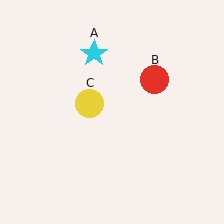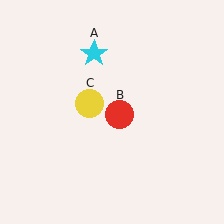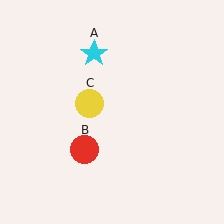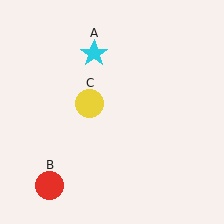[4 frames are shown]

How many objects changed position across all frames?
1 object changed position: red circle (object B).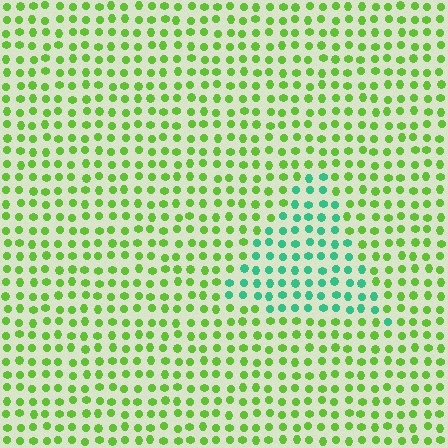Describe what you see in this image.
The image is filled with small lime elements in a uniform arrangement. A triangle-shaped region is visible where the elements are tinted to a slightly different hue, forming a subtle color boundary.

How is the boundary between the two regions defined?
The boundary is defined purely by a slight shift in hue (about 54 degrees). Spacing, size, and orientation are identical on both sides.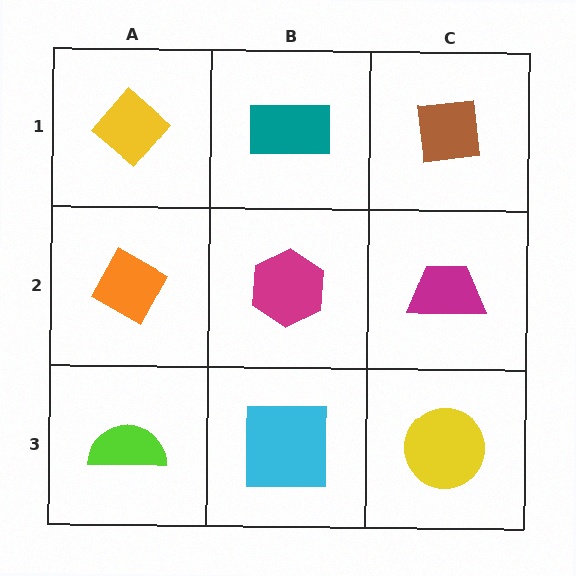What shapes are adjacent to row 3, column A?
An orange diamond (row 2, column A), a cyan square (row 3, column B).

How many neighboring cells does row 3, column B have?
3.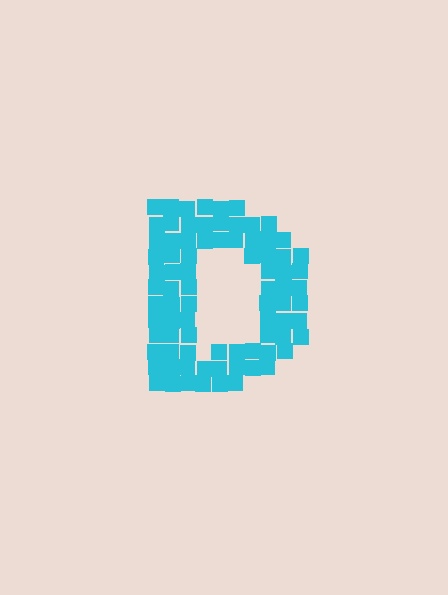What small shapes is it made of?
It is made of small squares.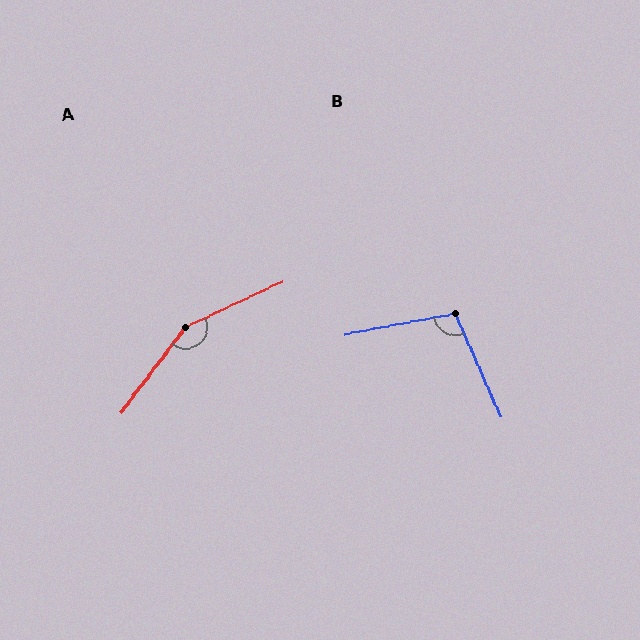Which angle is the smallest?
B, at approximately 103 degrees.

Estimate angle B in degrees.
Approximately 103 degrees.